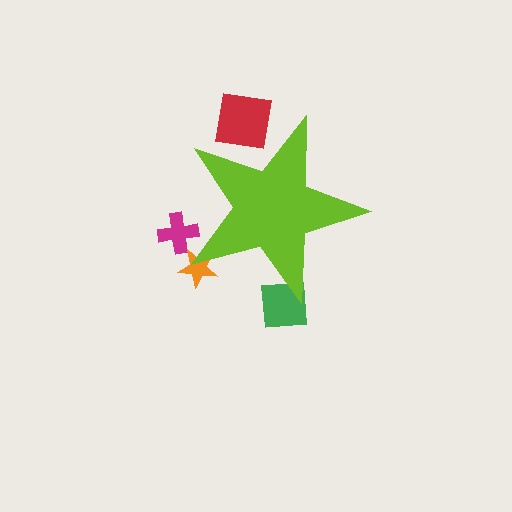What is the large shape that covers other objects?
A lime star.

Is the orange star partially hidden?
Yes, the orange star is partially hidden behind the lime star.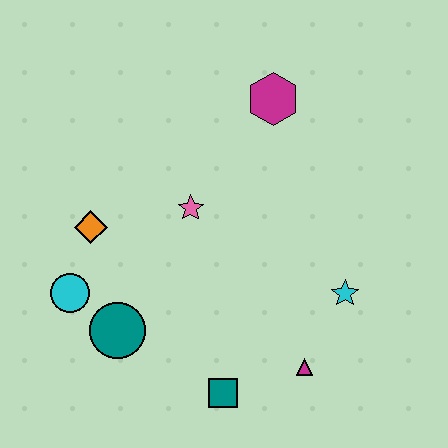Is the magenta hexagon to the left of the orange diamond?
No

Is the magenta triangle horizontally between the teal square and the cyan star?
Yes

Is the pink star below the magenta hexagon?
Yes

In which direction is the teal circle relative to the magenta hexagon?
The teal circle is below the magenta hexagon.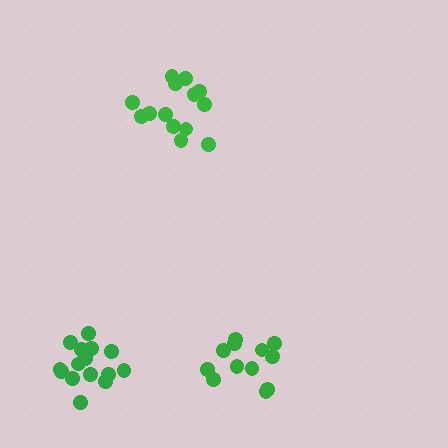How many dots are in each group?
Group 1: 14 dots, Group 2: 12 dots, Group 3: 15 dots (41 total).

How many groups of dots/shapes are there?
There are 3 groups.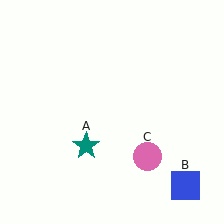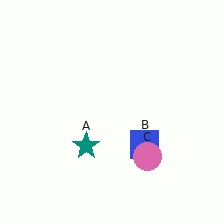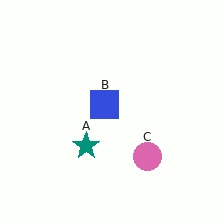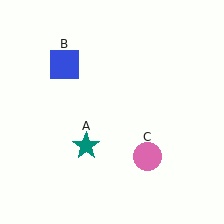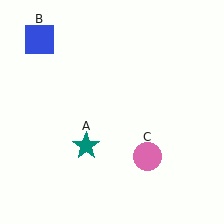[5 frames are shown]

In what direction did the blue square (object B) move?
The blue square (object B) moved up and to the left.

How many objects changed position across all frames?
1 object changed position: blue square (object B).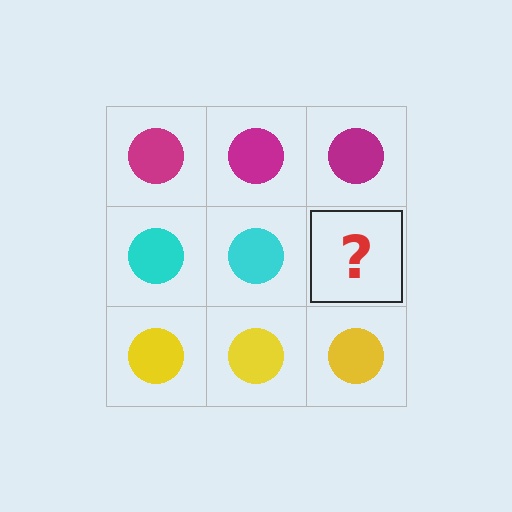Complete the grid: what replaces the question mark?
The question mark should be replaced with a cyan circle.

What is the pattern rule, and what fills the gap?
The rule is that each row has a consistent color. The gap should be filled with a cyan circle.